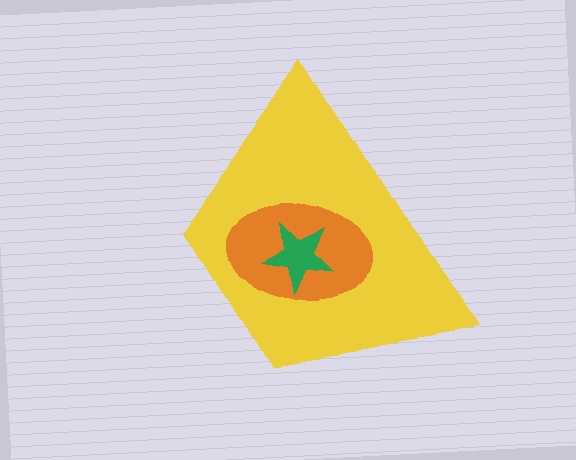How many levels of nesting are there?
3.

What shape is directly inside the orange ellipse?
The green star.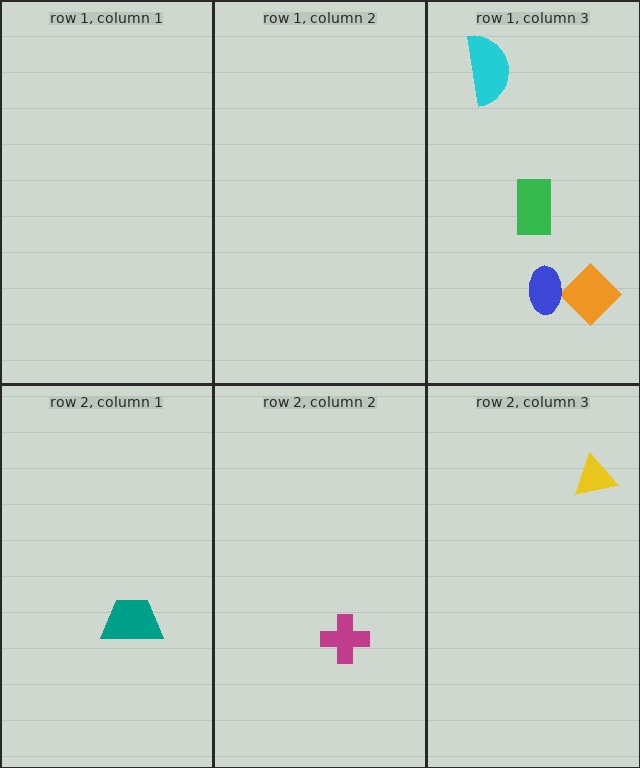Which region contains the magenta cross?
The row 2, column 2 region.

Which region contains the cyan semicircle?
The row 1, column 3 region.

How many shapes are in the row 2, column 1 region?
1.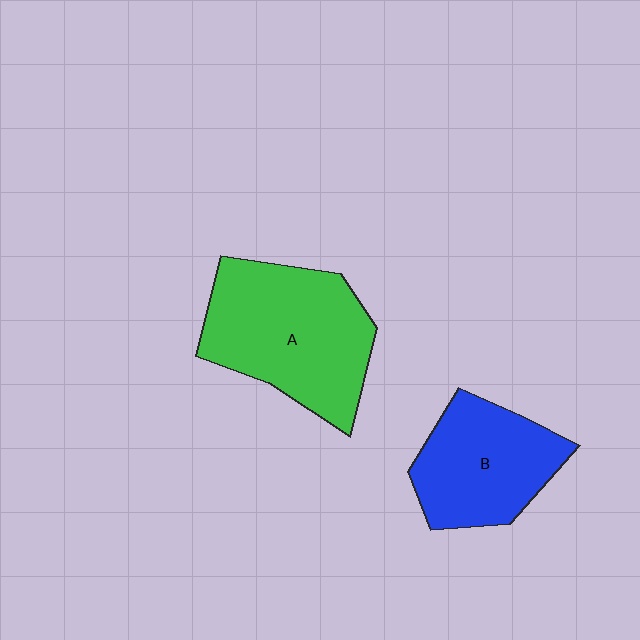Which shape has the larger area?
Shape A (green).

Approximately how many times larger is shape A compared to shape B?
Approximately 1.4 times.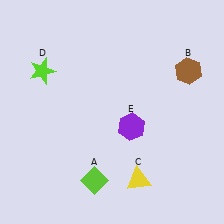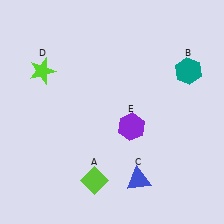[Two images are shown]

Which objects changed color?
B changed from brown to teal. C changed from yellow to blue.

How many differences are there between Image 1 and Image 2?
There are 2 differences between the two images.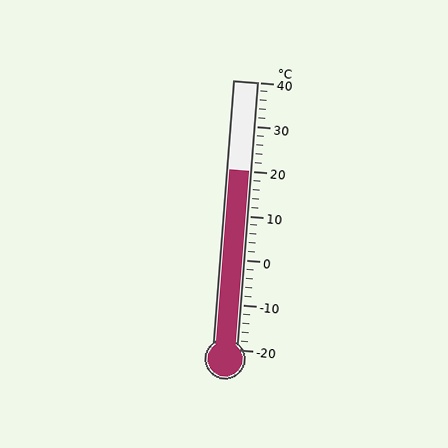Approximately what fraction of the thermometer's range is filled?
The thermometer is filled to approximately 65% of its range.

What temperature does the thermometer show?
The thermometer shows approximately 20°C.